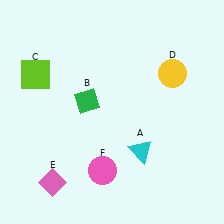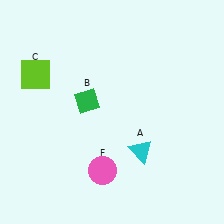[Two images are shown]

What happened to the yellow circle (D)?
The yellow circle (D) was removed in Image 2. It was in the top-right area of Image 1.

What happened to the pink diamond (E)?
The pink diamond (E) was removed in Image 2. It was in the bottom-left area of Image 1.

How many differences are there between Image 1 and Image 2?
There are 2 differences between the two images.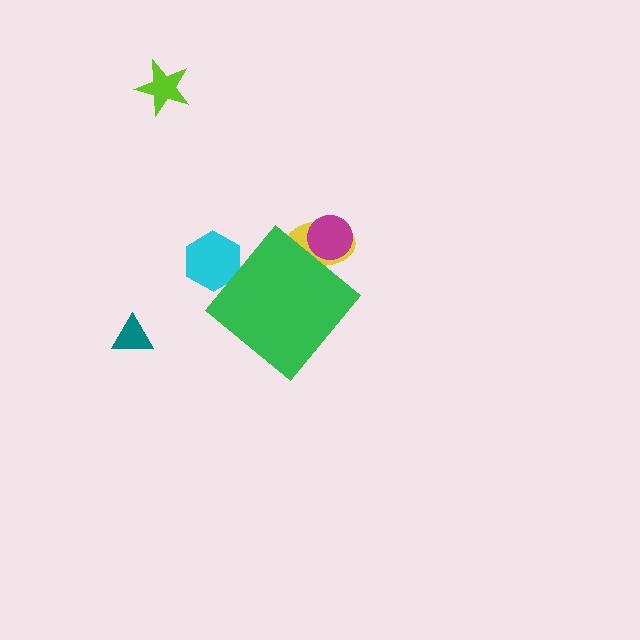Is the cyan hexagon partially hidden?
Yes, the cyan hexagon is partially hidden behind the green diamond.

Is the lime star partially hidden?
No, the lime star is fully visible.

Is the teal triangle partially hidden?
No, the teal triangle is fully visible.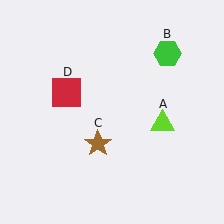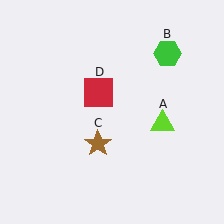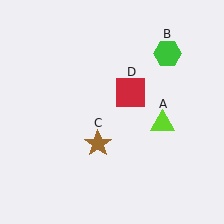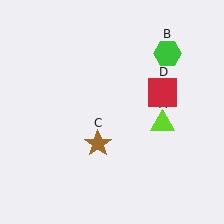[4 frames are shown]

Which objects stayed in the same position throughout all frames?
Lime triangle (object A) and green hexagon (object B) and brown star (object C) remained stationary.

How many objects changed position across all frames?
1 object changed position: red square (object D).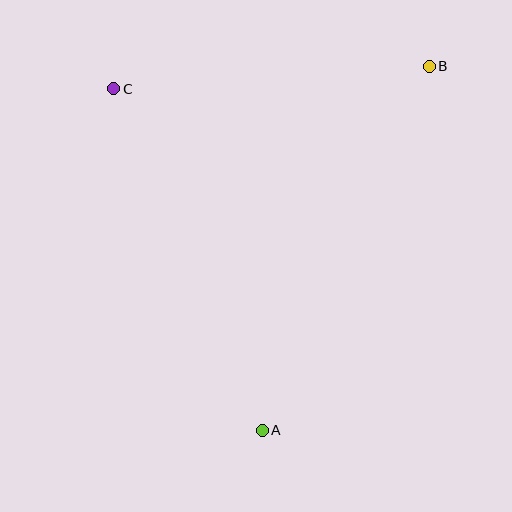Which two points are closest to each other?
Points B and C are closest to each other.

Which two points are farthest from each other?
Points A and B are farthest from each other.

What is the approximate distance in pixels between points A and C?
The distance between A and C is approximately 373 pixels.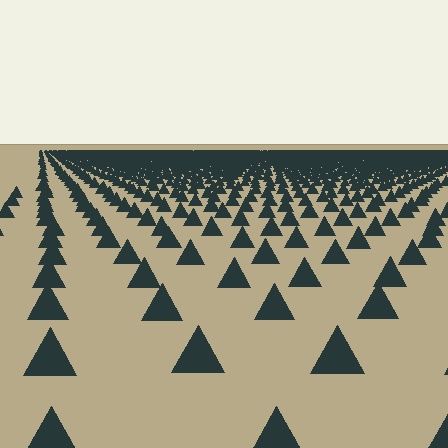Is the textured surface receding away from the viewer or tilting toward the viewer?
The surface is receding away from the viewer. Texture elements get smaller and denser toward the top.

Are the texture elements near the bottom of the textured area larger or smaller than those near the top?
Larger. Near the bottom, elements are closer to the viewer and appear at a bigger on-screen size.